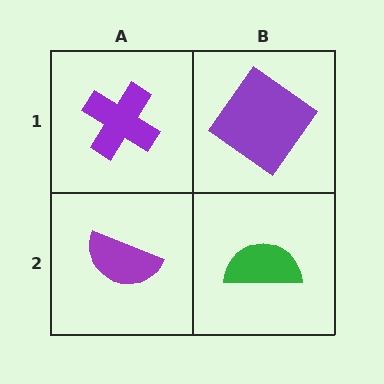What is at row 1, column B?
A purple diamond.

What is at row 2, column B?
A green semicircle.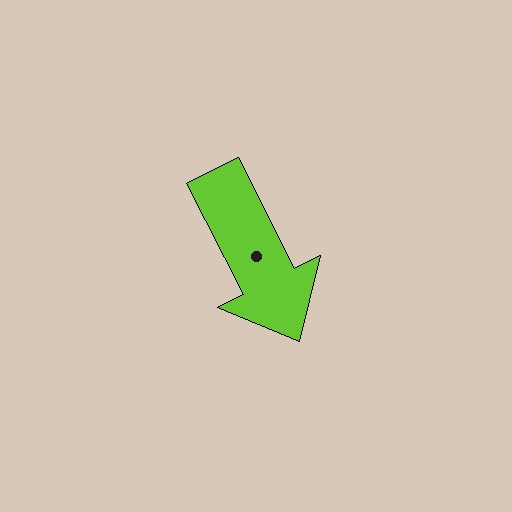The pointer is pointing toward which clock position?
Roughly 5 o'clock.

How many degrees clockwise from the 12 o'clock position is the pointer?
Approximately 153 degrees.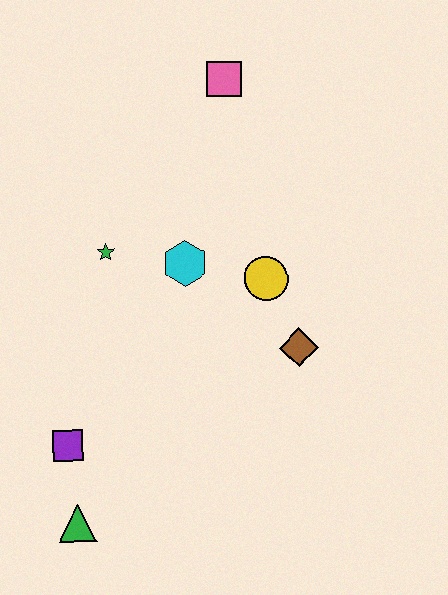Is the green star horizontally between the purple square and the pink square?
Yes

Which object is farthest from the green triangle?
The pink square is farthest from the green triangle.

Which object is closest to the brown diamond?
The yellow circle is closest to the brown diamond.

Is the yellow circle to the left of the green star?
No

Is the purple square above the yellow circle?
No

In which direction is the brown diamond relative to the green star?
The brown diamond is to the right of the green star.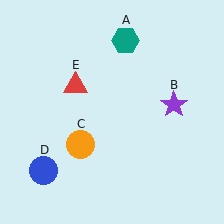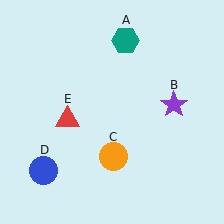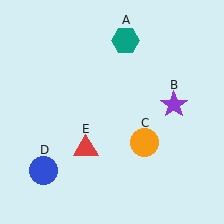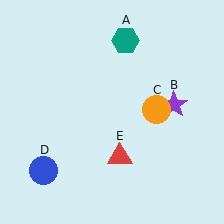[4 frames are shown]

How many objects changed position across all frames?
2 objects changed position: orange circle (object C), red triangle (object E).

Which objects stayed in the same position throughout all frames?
Teal hexagon (object A) and purple star (object B) and blue circle (object D) remained stationary.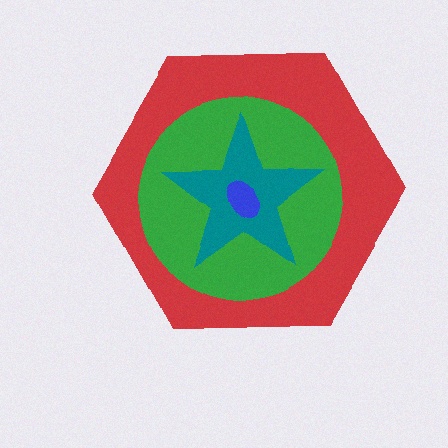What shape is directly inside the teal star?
The blue ellipse.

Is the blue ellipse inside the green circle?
Yes.